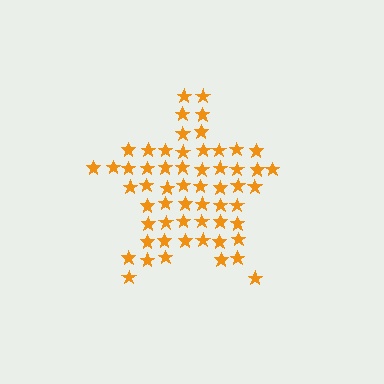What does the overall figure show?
The overall figure shows a star.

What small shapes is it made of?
It is made of small stars.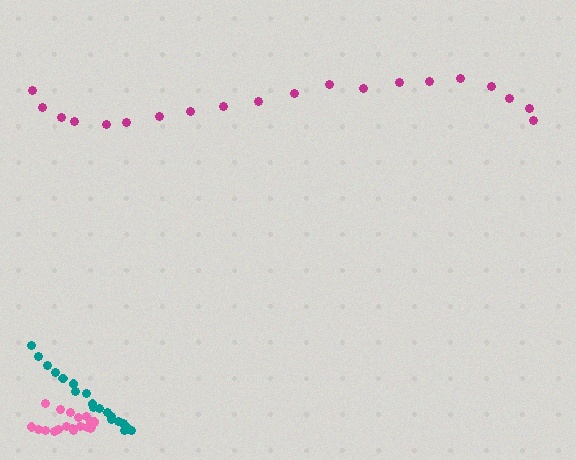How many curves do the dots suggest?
There are 3 distinct paths.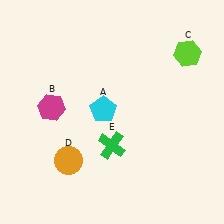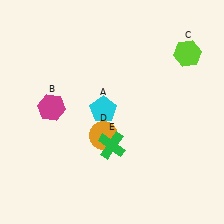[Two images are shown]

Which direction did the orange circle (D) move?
The orange circle (D) moved right.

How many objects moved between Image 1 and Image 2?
1 object moved between the two images.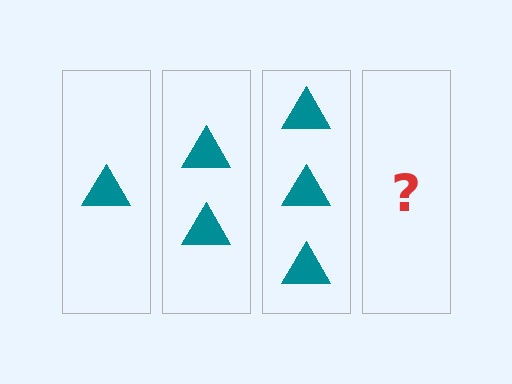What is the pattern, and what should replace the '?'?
The pattern is that each step adds one more triangle. The '?' should be 4 triangles.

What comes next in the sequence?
The next element should be 4 triangles.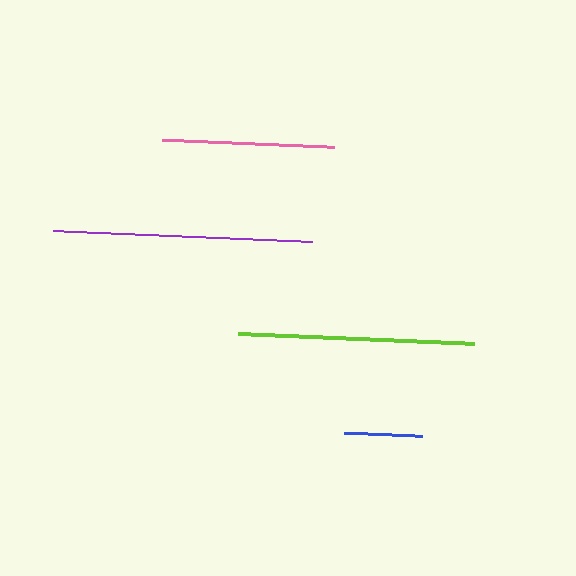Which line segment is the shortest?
The blue line is the shortest at approximately 78 pixels.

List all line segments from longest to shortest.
From longest to shortest: purple, lime, pink, blue.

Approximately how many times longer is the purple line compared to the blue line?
The purple line is approximately 3.3 times the length of the blue line.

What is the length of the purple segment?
The purple segment is approximately 259 pixels long.